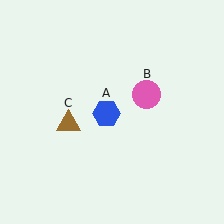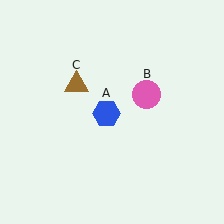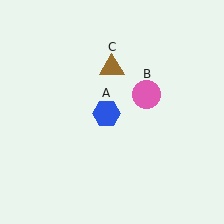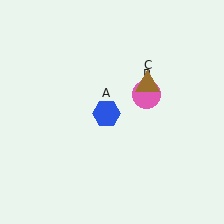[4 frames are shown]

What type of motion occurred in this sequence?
The brown triangle (object C) rotated clockwise around the center of the scene.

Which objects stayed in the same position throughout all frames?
Blue hexagon (object A) and pink circle (object B) remained stationary.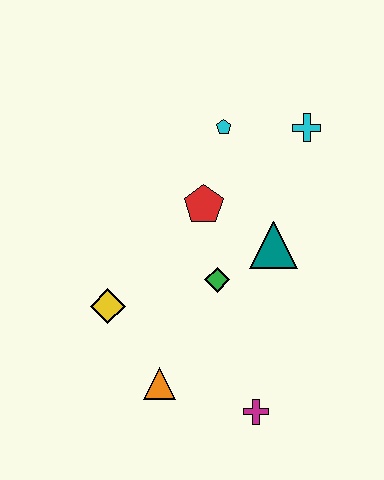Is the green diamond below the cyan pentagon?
Yes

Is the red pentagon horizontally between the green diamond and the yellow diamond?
Yes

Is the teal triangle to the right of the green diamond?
Yes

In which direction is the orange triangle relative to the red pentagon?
The orange triangle is below the red pentagon.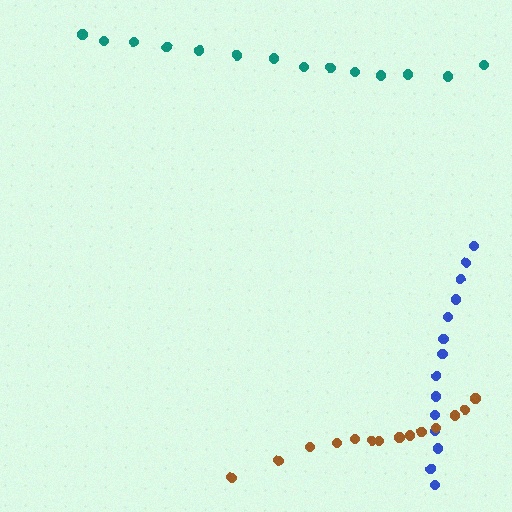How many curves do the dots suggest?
There are 3 distinct paths.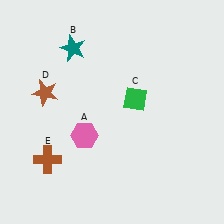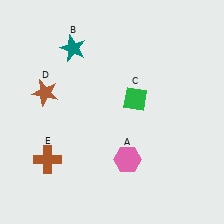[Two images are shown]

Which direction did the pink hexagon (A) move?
The pink hexagon (A) moved right.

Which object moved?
The pink hexagon (A) moved right.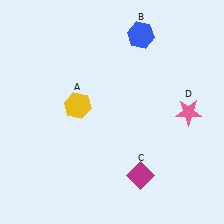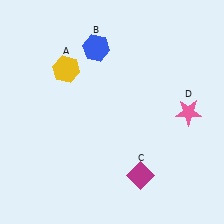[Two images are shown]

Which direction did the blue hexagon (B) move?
The blue hexagon (B) moved left.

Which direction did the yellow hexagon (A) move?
The yellow hexagon (A) moved up.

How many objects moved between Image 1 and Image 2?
2 objects moved between the two images.